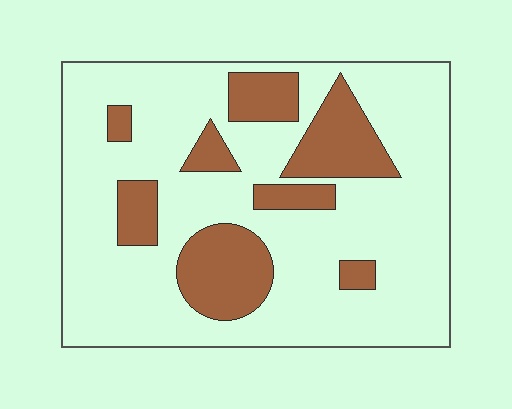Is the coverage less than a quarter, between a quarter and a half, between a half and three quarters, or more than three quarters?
Less than a quarter.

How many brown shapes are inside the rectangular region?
8.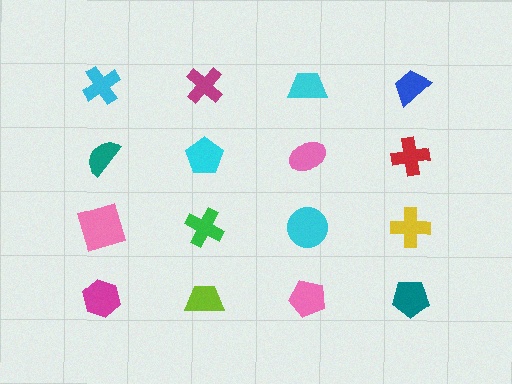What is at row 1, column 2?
A magenta cross.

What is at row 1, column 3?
A cyan trapezoid.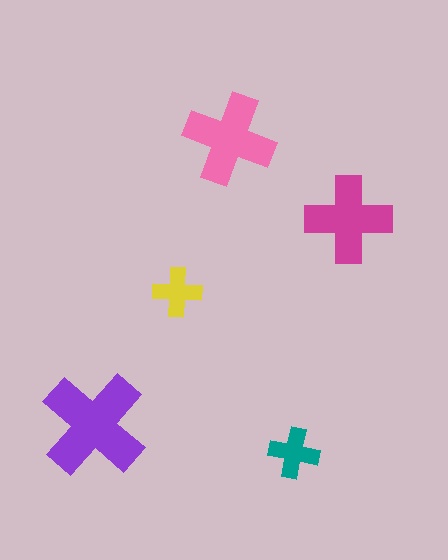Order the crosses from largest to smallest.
the purple one, the pink one, the magenta one, the teal one, the yellow one.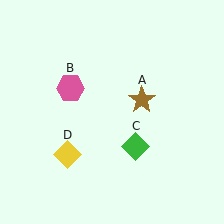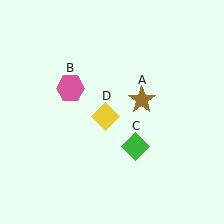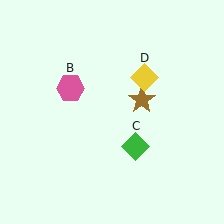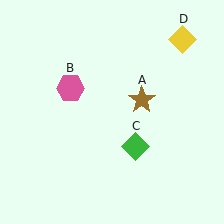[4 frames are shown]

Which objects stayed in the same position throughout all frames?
Brown star (object A) and pink hexagon (object B) and green diamond (object C) remained stationary.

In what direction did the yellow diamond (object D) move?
The yellow diamond (object D) moved up and to the right.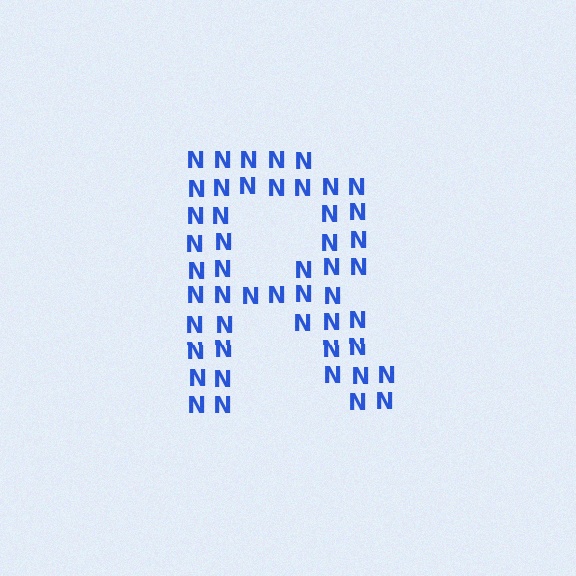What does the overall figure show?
The overall figure shows the letter R.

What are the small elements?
The small elements are letter N's.